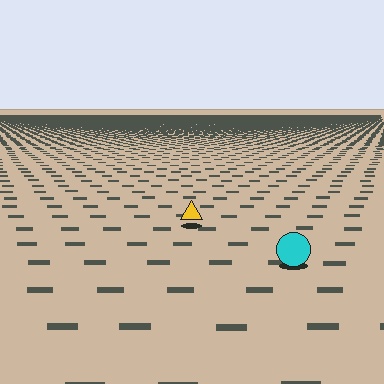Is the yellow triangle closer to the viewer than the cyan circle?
No. The cyan circle is closer — you can tell from the texture gradient: the ground texture is coarser near it.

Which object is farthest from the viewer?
The yellow triangle is farthest from the viewer. It appears smaller and the ground texture around it is denser.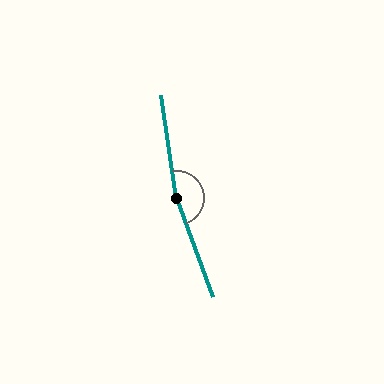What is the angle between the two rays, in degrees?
Approximately 168 degrees.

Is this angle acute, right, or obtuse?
It is obtuse.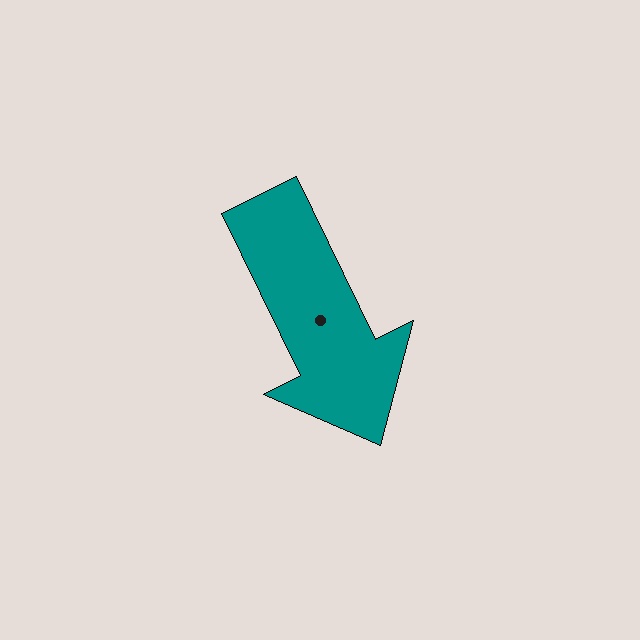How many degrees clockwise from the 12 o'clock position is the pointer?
Approximately 154 degrees.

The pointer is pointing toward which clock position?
Roughly 5 o'clock.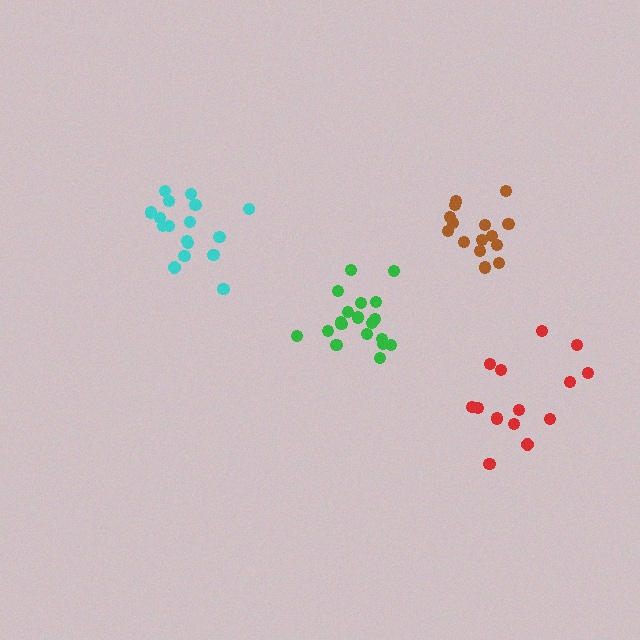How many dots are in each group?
Group 1: 17 dots, Group 2: 15 dots, Group 3: 20 dots, Group 4: 14 dots (66 total).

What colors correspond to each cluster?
The clusters are colored: cyan, brown, green, red.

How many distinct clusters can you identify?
There are 4 distinct clusters.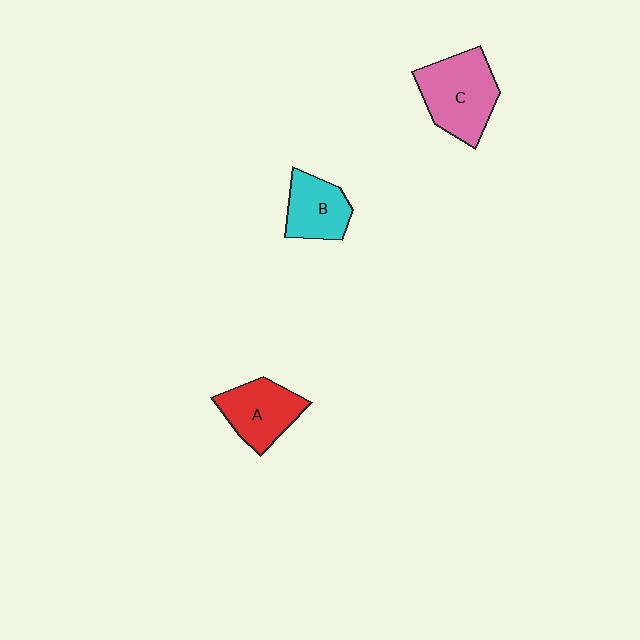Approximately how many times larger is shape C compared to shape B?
Approximately 1.5 times.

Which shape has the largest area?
Shape C (pink).